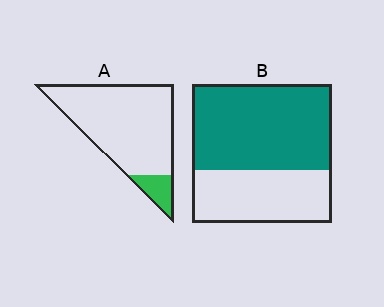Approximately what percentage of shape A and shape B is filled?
A is approximately 10% and B is approximately 60%.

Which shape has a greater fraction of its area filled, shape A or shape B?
Shape B.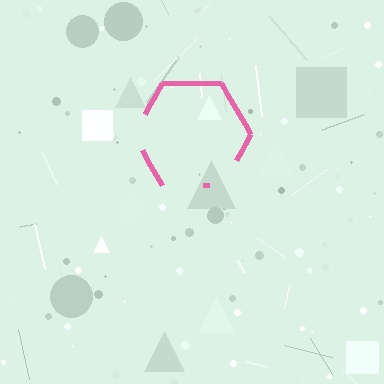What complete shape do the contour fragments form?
The contour fragments form a hexagon.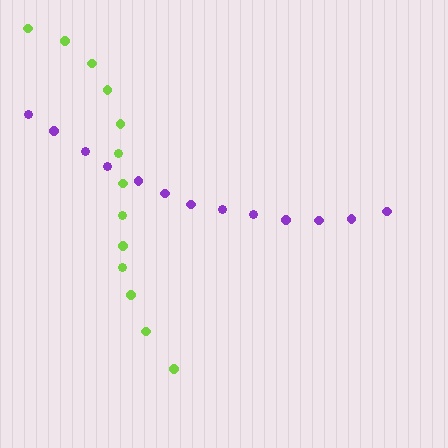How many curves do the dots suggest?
There are 2 distinct paths.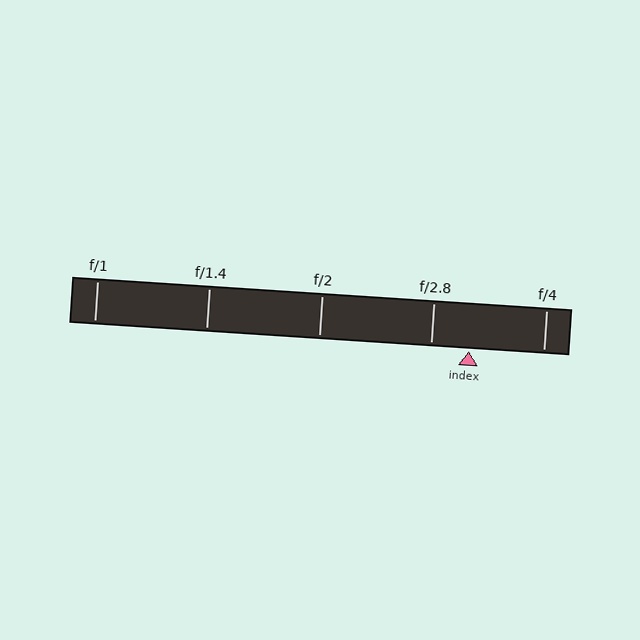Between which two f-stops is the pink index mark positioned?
The index mark is between f/2.8 and f/4.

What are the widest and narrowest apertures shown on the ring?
The widest aperture shown is f/1 and the narrowest is f/4.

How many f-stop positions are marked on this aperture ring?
There are 5 f-stop positions marked.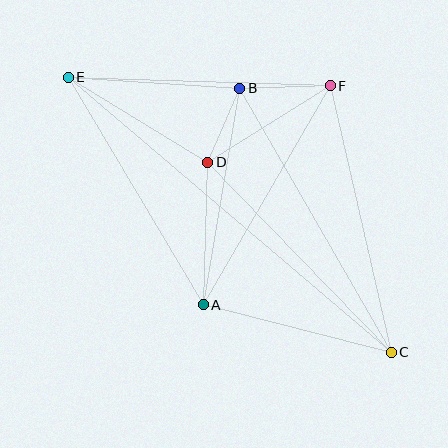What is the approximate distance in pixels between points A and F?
The distance between A and F is approximately 253 pixels.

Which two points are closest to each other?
Points B and D are closest to each other.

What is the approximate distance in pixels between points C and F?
The distance between C and F is approximately 273 pixels.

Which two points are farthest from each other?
Points C and E are farthest from each other.